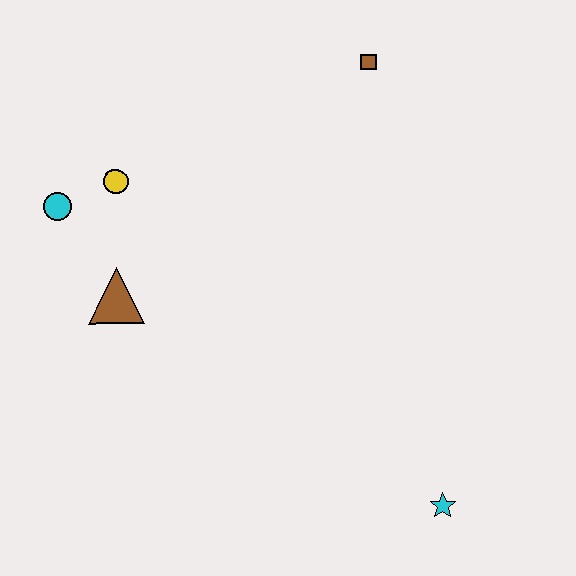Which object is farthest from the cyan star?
The cyan circle is farthest from the cyan star.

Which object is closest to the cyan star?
The brown triangle is closest to the cyan star.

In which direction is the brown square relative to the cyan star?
The brown square is above the cyan star.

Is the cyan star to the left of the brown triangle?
No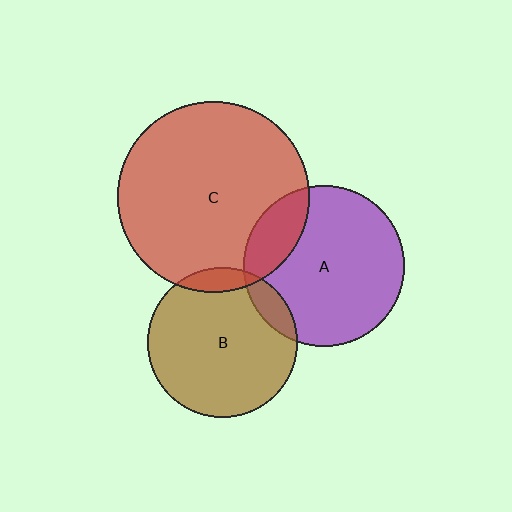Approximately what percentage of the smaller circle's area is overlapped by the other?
Approximately 10%.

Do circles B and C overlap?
Yes.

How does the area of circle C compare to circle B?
Approximately 1.6 times.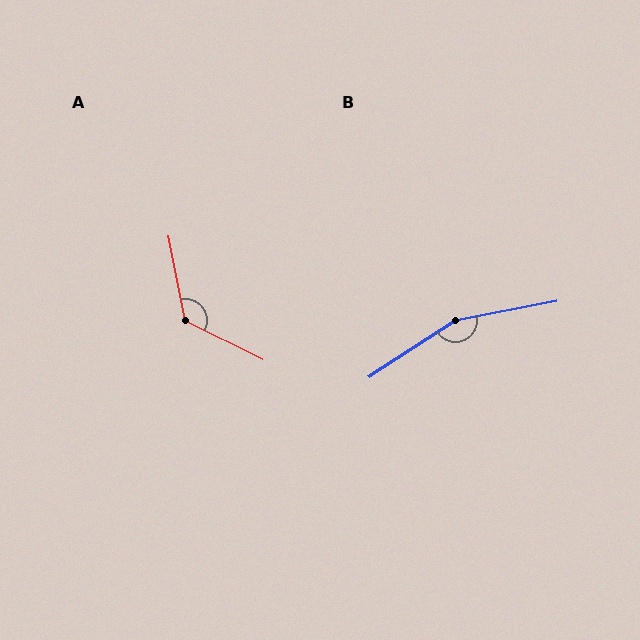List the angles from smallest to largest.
A (128°), B (158°).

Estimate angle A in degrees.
Approximately 128 degrees.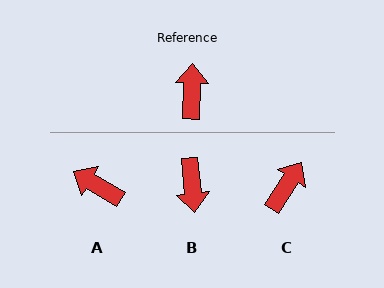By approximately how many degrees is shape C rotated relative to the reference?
Approximately 30 degrees clockwise.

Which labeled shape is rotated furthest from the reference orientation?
B, about 173 degrees away.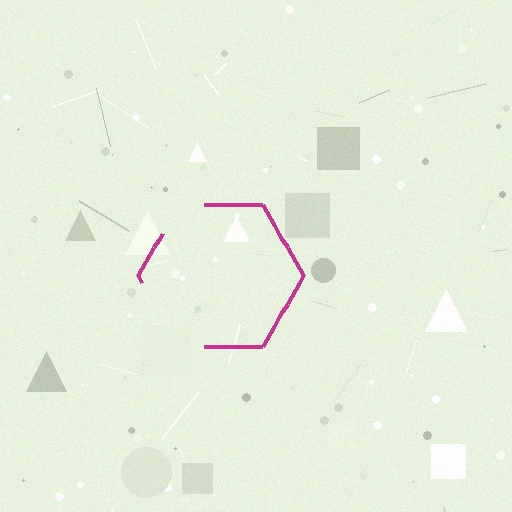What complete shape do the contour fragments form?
The contour fragments form a hexagon.